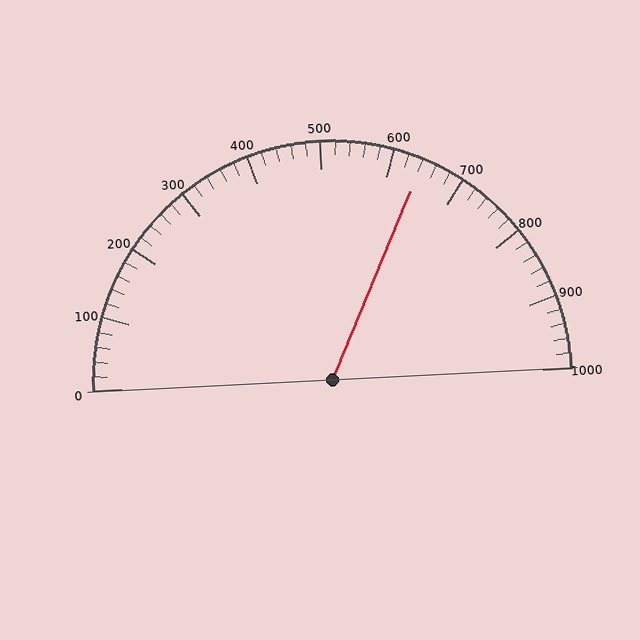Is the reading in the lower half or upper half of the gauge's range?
The reading is in the upper half of the range (0 to 1000).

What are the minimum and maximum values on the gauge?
The gauge ranges from 0 to 1000.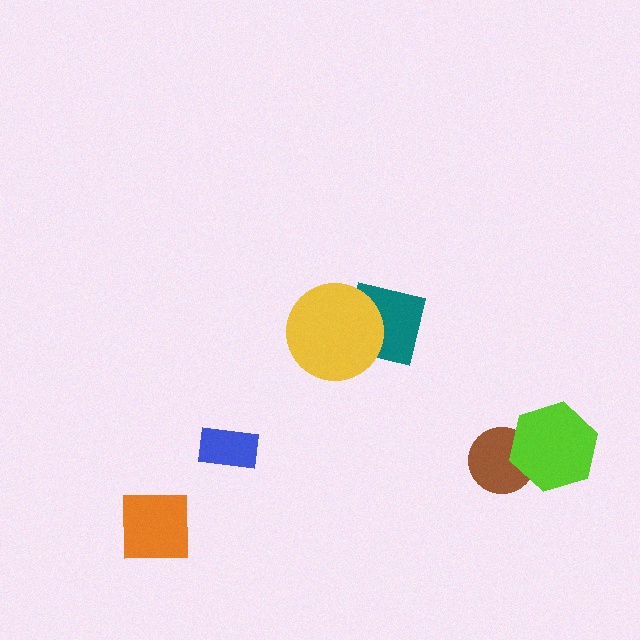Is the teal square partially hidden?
Yes, it is partially covered by another shape.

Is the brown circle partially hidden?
Yes, it is partially covered by another shape.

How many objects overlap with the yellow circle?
1 object overlaps with the yellow circle.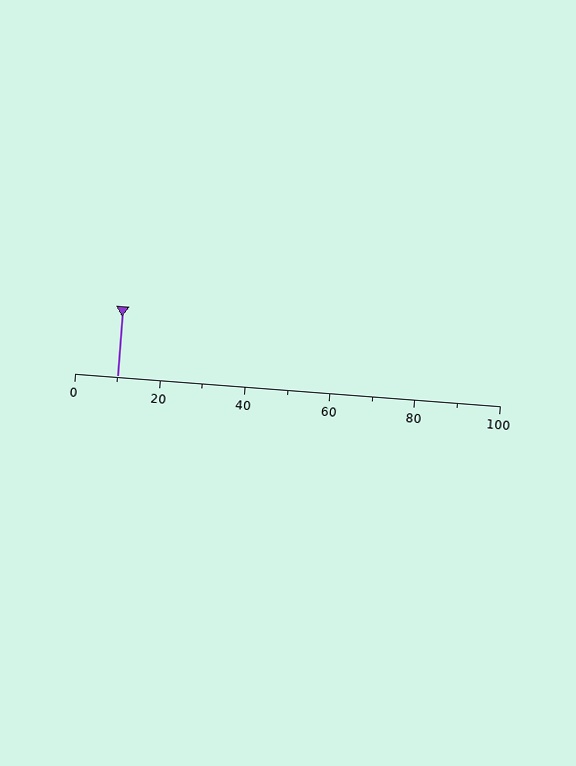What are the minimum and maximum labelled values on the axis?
The axis runs from 0 to 100.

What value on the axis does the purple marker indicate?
The marker indicates approximately 10.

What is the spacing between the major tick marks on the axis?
The major ticks are spaced 20 apart.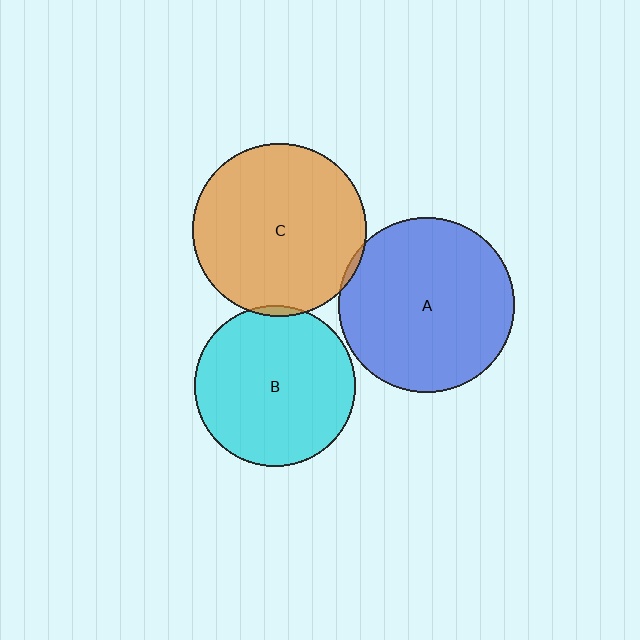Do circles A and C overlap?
Yes.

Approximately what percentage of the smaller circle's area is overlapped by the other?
Approximately 5%.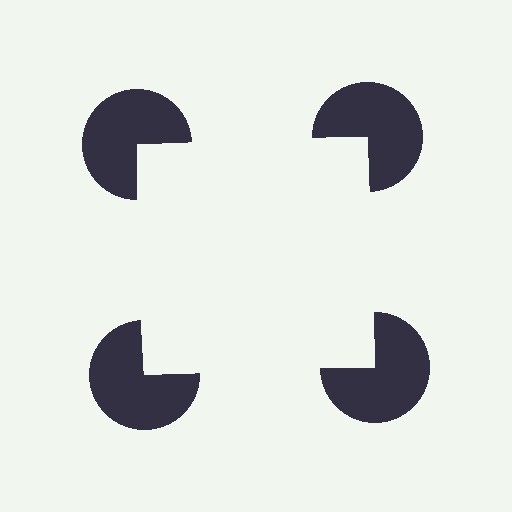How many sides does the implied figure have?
4 sides.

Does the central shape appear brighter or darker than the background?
It typically appears slightly brighter than the background, even though no actual brightness change is drawn.